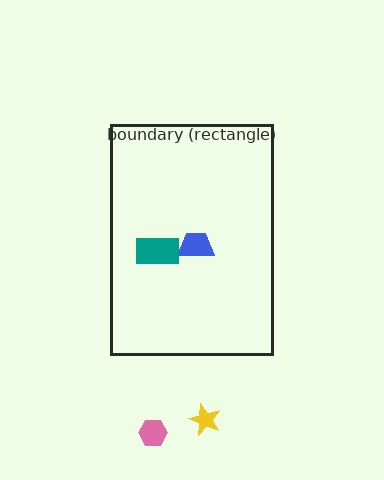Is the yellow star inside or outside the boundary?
Outside.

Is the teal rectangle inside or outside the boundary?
Inside.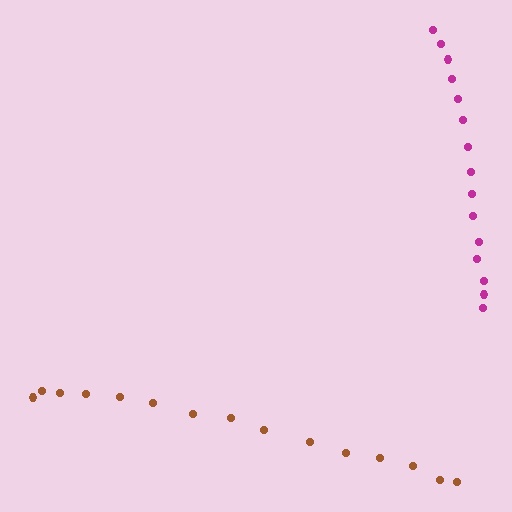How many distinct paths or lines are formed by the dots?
There are 2 distinct paths.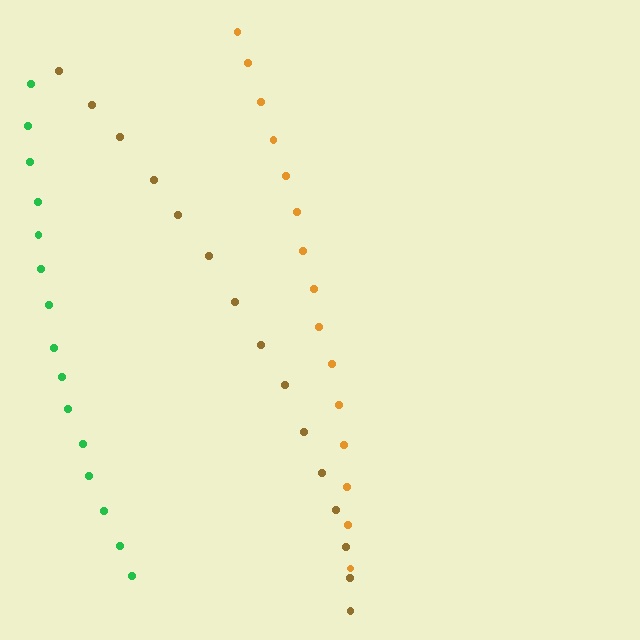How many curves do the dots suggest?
There are 3 distinct paths.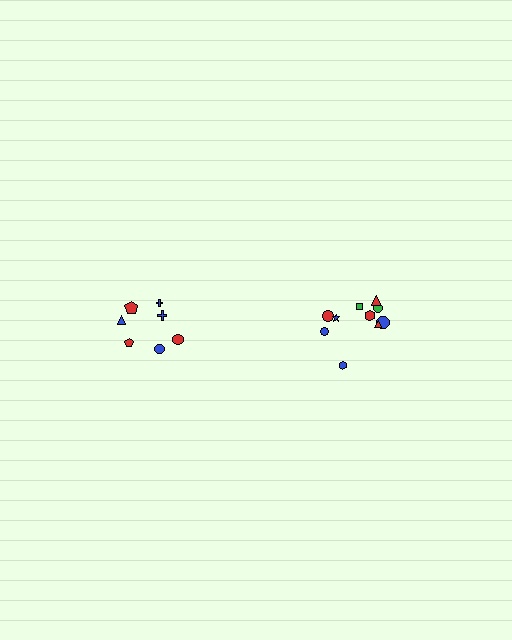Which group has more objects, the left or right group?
The right group.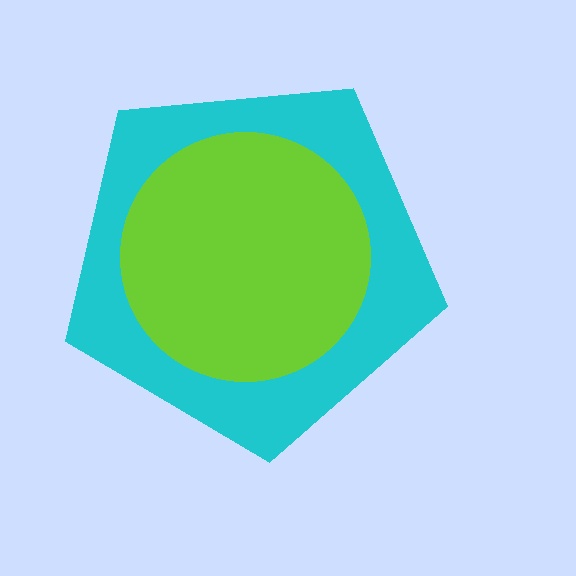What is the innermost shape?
The lime circle.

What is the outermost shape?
The cyan pentagon.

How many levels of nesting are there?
2.